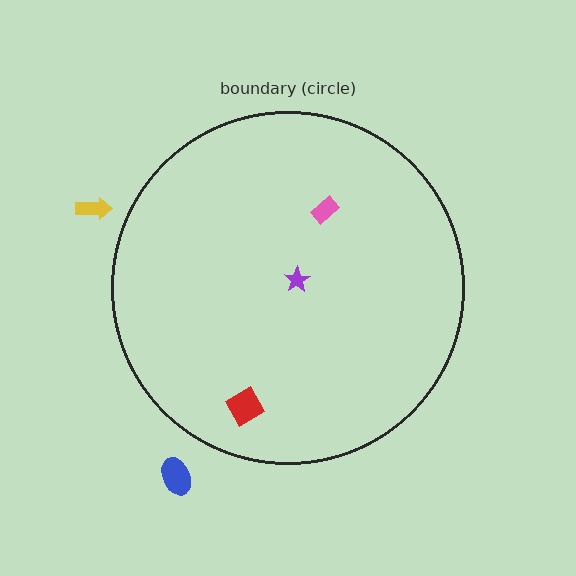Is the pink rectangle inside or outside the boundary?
Inside.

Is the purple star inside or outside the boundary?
Inside.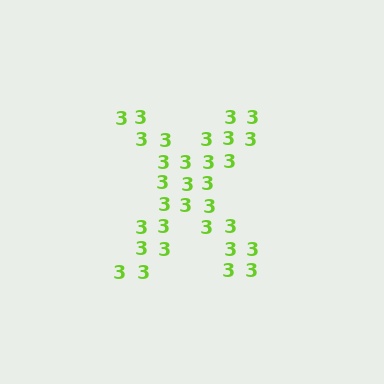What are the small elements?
The small elements are digit 3's.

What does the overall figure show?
The overall figure shows the letter X.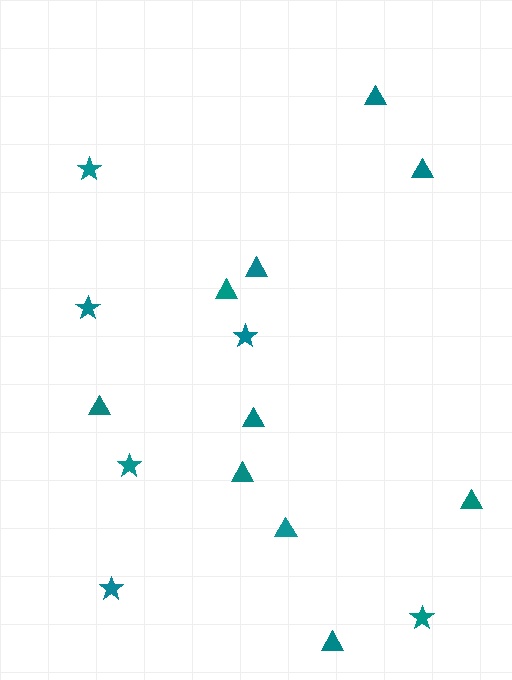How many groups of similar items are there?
There are 2 groups: one group of stars (6) and one group of triangles (10).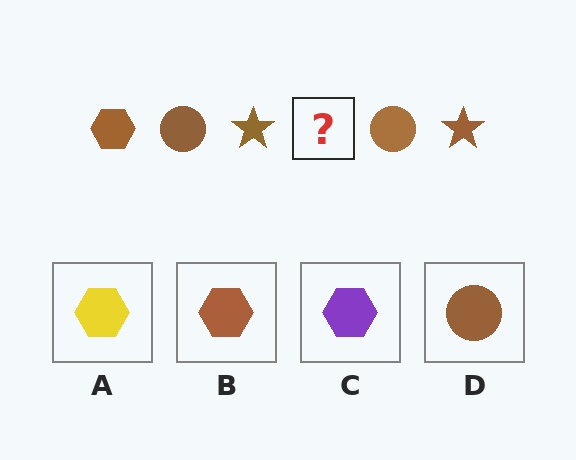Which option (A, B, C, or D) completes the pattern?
B.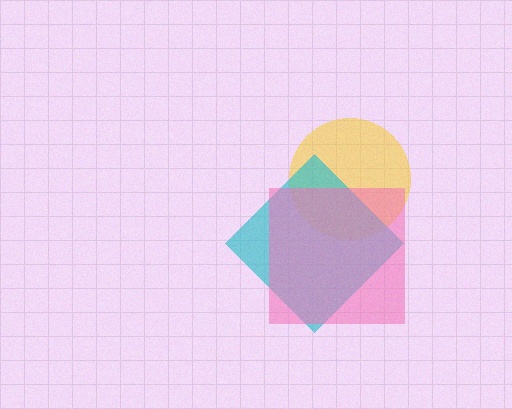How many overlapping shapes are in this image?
There are 3 overlapping shapes in the image.